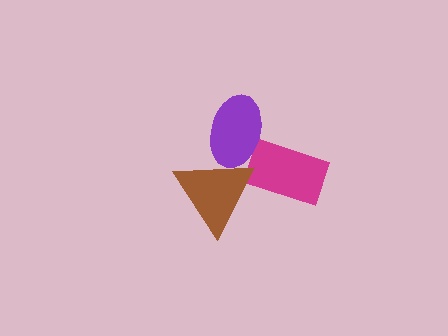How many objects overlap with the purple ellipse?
2 objects overlap with the purple ellipse.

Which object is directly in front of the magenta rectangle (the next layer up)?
The brown triangle is directly in front of the magenta rectangle.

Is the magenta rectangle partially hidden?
Yes, it is partially covered by another shape.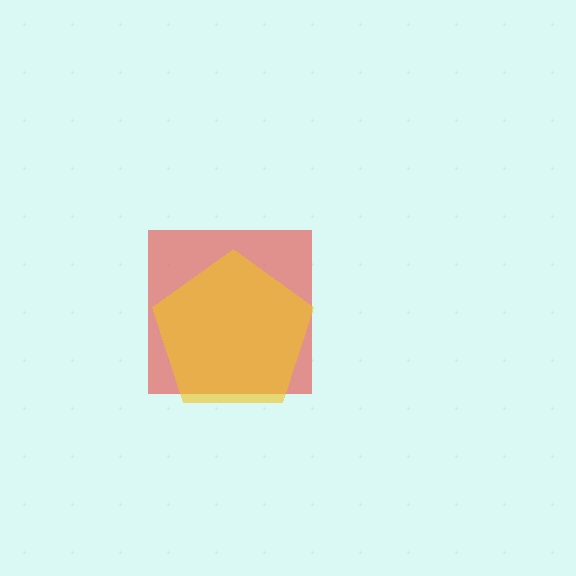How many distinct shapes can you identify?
There are 2 distinct shapes: a red square, a yellow pentagon.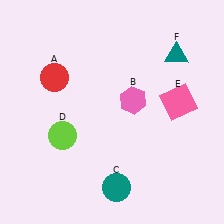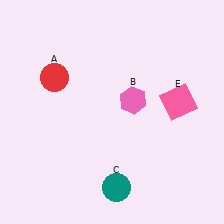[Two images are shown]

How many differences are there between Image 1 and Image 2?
There are 2 differences between the two images.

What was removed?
The teal triangle (F), the lime circle (D) were removed in Image 2.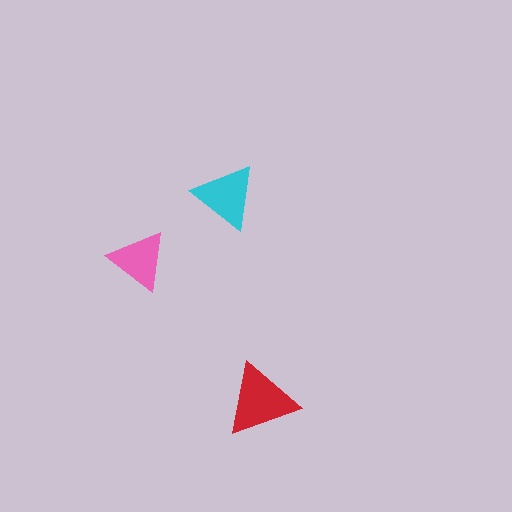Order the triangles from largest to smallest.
the red one, the cyan one, the pink one.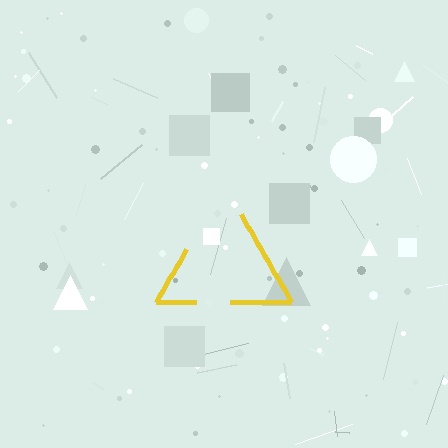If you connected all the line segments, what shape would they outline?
They would outline a triangle.